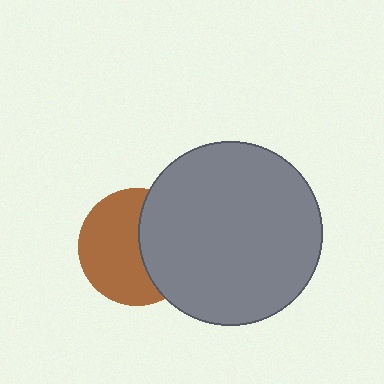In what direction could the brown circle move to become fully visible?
The brown circle could move left. That would shift it out from behind the gray circle entirely.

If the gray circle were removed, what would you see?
You would see the complete brown circle.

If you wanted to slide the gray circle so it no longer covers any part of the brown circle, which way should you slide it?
Slide it right — that is the most direct way to separate the two shapes.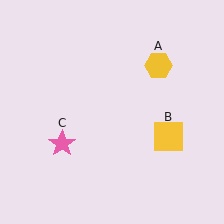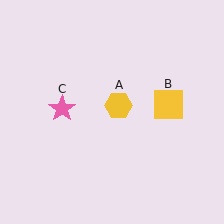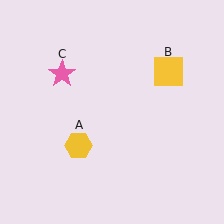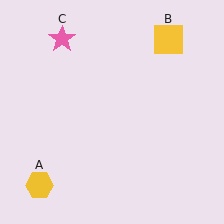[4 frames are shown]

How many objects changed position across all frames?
3 objects changed position: yellow hexagon (object A), yellow square (object B), pink star (object C).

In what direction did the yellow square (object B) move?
The yellow square (object B) moved up.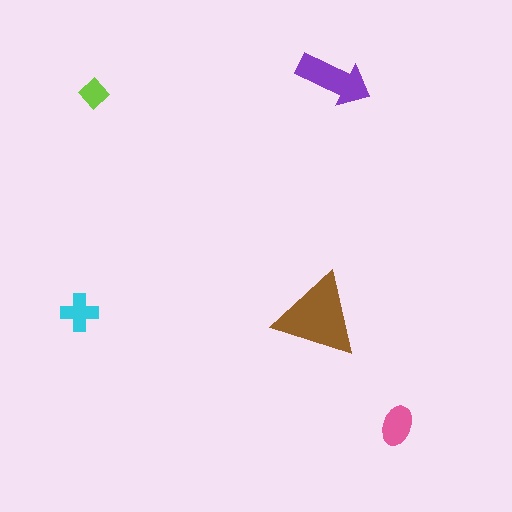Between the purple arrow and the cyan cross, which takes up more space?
The purple arrow.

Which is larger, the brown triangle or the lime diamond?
The brown triangle.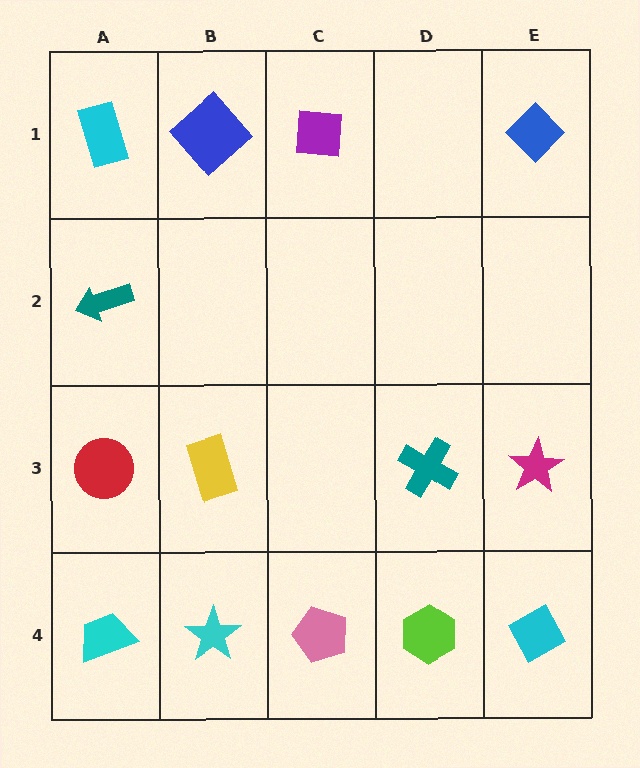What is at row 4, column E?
A cyan diamond.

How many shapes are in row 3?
4 shapes.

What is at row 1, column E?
A blue diamond.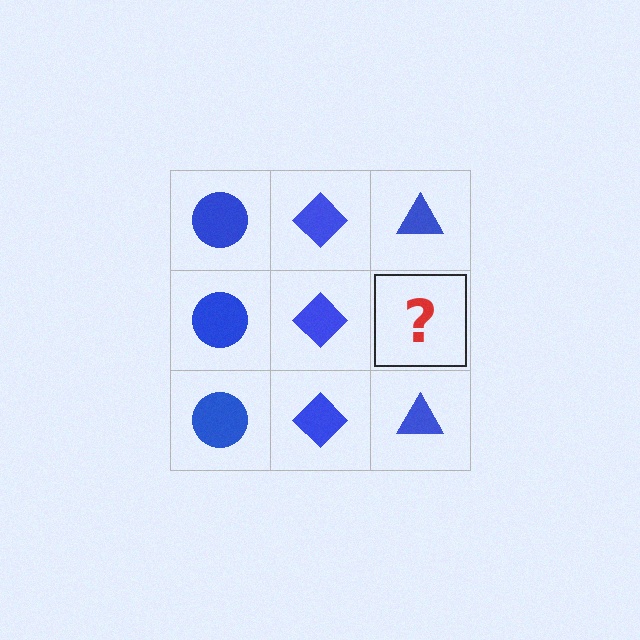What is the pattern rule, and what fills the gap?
The rule is that each column has a consistent shape. The gap should be filled with a blue triangle.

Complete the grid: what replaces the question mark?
The question mark should be replaced with a blue triangle.